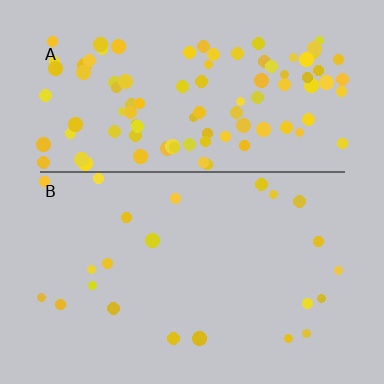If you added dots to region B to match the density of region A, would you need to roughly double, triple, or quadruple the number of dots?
Approximately quadruple.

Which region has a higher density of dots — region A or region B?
A (the top).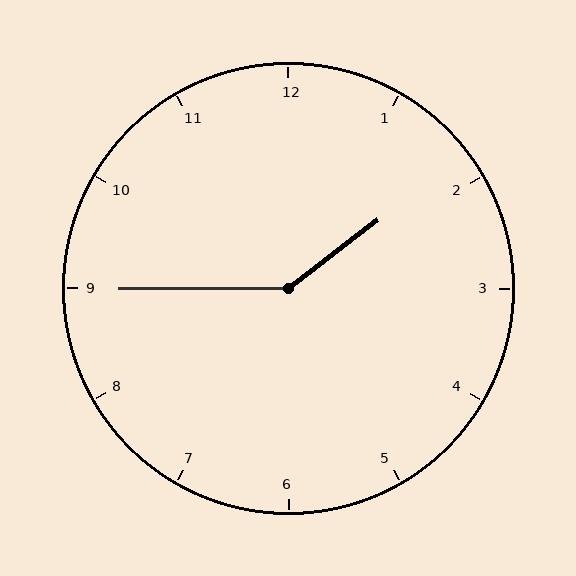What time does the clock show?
1:45.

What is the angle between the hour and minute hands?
Approximately 142 degrees.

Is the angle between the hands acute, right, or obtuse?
It is obtuse.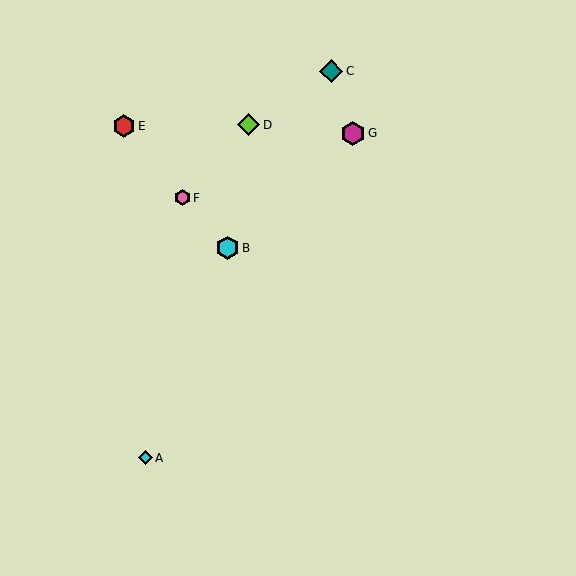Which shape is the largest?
The magenta hexagon (labeled G) is the largest.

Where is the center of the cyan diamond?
The center of the cyan diamond is at (145, 458).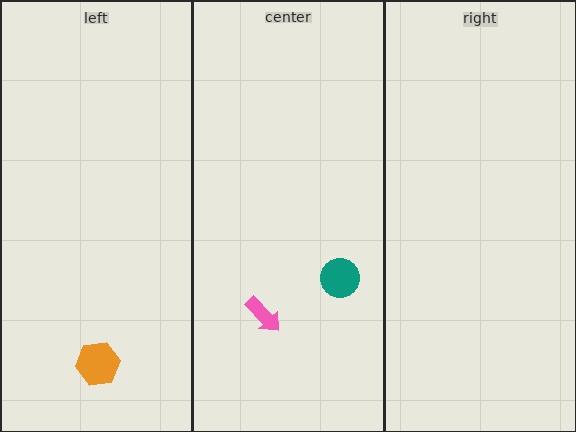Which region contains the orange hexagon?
The left region.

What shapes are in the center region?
The teal circle, the pink arrow.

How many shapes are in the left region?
1.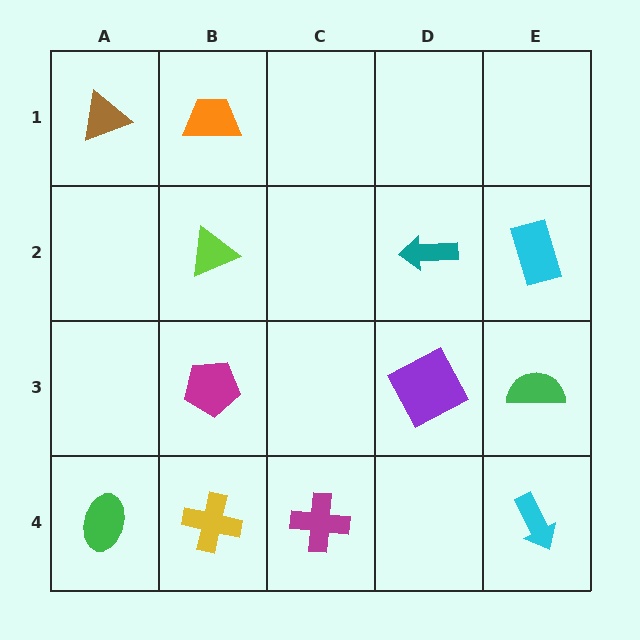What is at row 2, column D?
A teal arrow.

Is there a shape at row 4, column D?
No, that cell is empty.